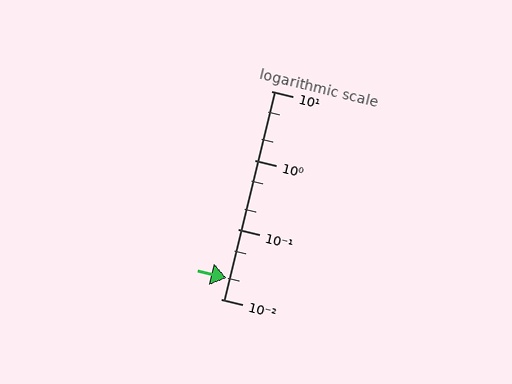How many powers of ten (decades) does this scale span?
The scale spans 3 decades, from 0.01 to 10.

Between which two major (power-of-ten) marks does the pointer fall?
The pointer is between 0.01 and 0.1.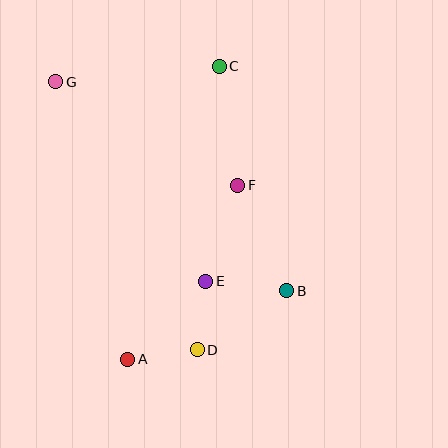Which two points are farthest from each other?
Points B and G are farthest from each other.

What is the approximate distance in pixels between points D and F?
The distance between D and F is approximately 169 pixels.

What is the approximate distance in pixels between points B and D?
The distance between B and D is approximately 107 pixels.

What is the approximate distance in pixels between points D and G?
The distance between D and G is approximately 303 pixels.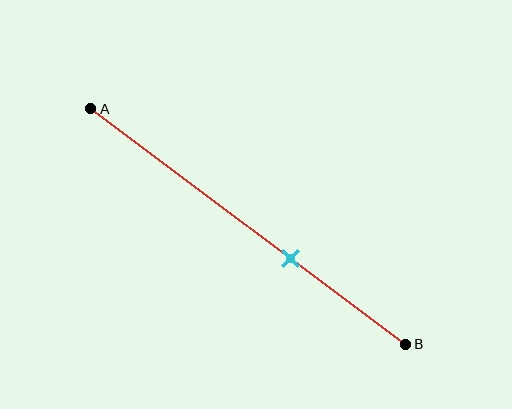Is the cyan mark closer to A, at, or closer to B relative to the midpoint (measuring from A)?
The cyan mark is closer to point B than the midpoint of segment AB.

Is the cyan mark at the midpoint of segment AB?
No, the mark is at about 65% from A, not at the 50% midpoint.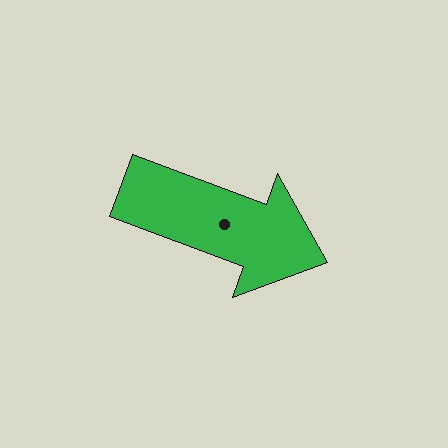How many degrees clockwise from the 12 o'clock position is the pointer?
Approximately 110 degrees.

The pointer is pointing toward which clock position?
Roughly 4 o'clock.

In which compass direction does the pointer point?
East.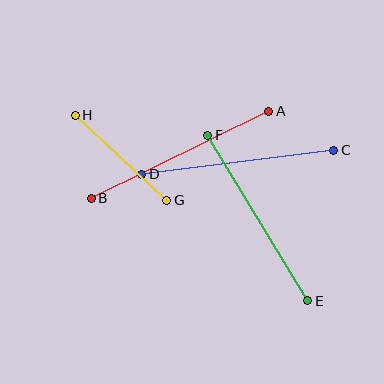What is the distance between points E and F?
The distance is approximately 193 pixels.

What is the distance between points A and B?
The distance is approximately 198 pixels.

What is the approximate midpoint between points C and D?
The midpoint is at approximately (238, 162) pixels.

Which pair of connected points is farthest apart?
Points A and B are farthest apart.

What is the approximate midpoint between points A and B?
The midpoint is at approximately (180, 155) pixels.